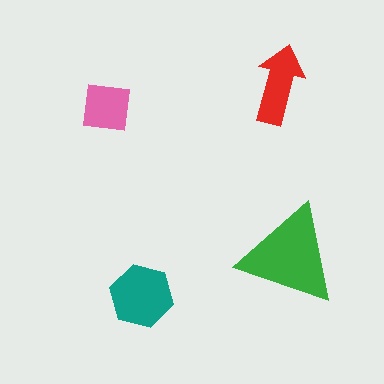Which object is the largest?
The green triangle.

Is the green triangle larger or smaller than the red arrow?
Larger.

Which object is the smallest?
The pink square.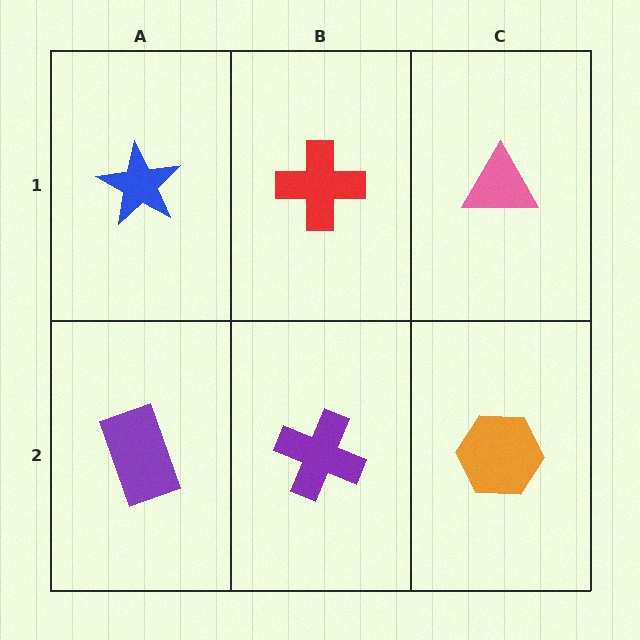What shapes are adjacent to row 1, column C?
An orange hexagon (row 2, column C), a red cross (row 1, column B).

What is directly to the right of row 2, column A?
A purple cross.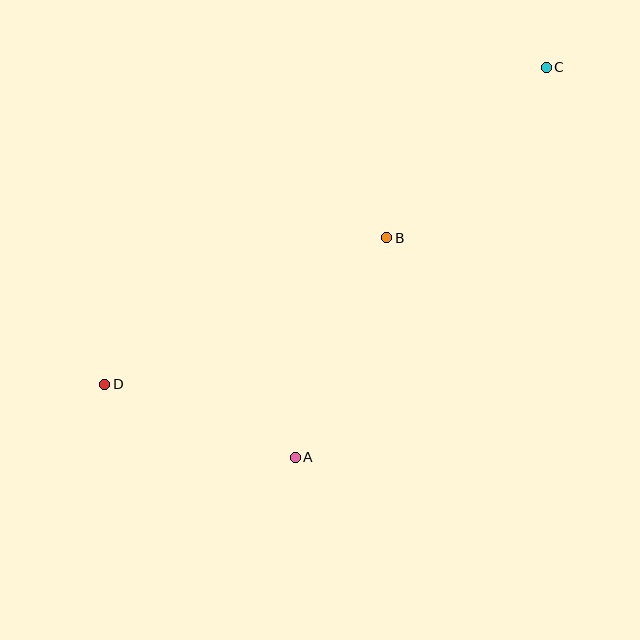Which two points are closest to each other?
Points A and D are closest to each other.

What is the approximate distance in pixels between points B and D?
The distance between B and D is approximately 318 pixels.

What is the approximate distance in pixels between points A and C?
The distance between A and C is approximately 464 pixels.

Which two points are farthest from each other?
Points C and D are farthest from each other.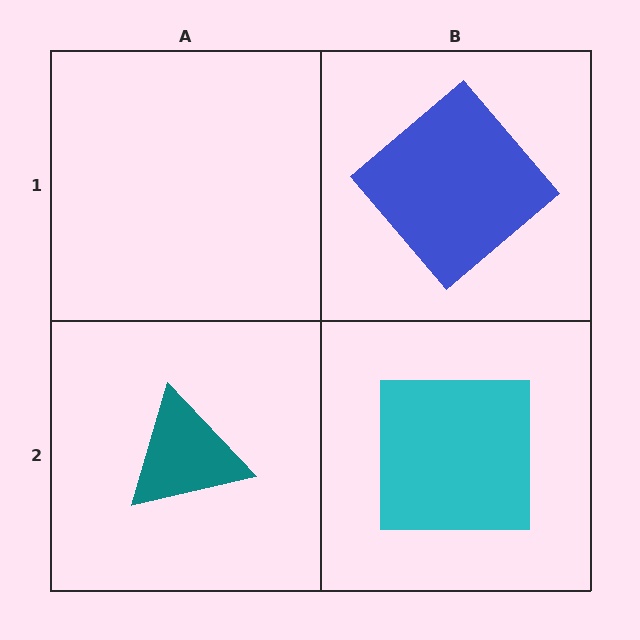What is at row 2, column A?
A teal triangle.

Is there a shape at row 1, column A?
No, that cell is empty.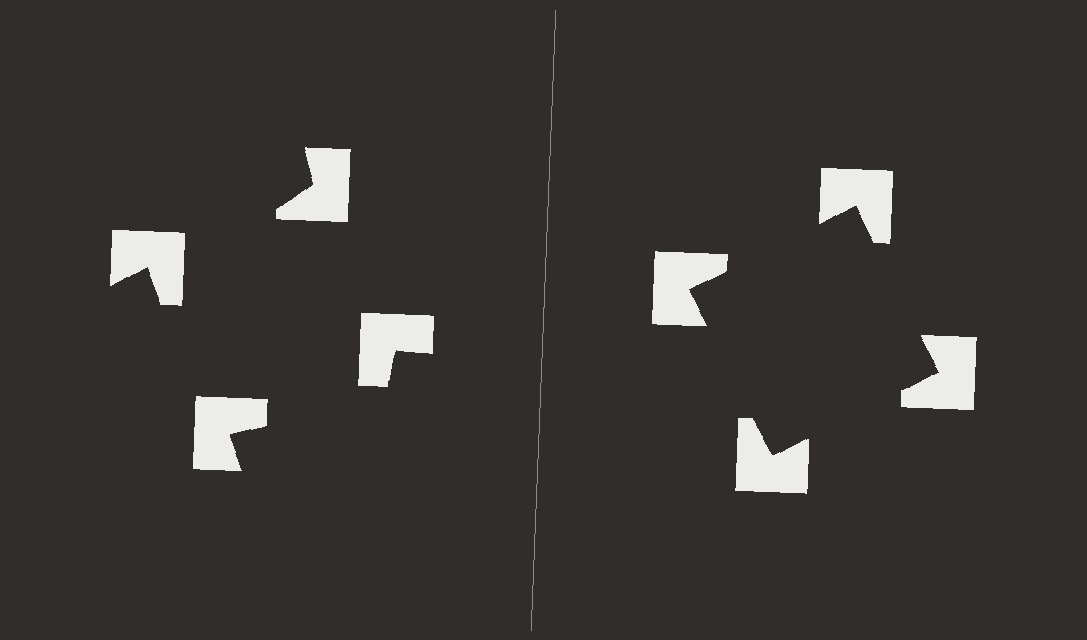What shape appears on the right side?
An illusory square.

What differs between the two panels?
The notched squares are positioned identically on both sides; only the wedge orientations differ. On the right they align to a square; on the left they are misaligned.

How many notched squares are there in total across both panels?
8 — 4 on each side.